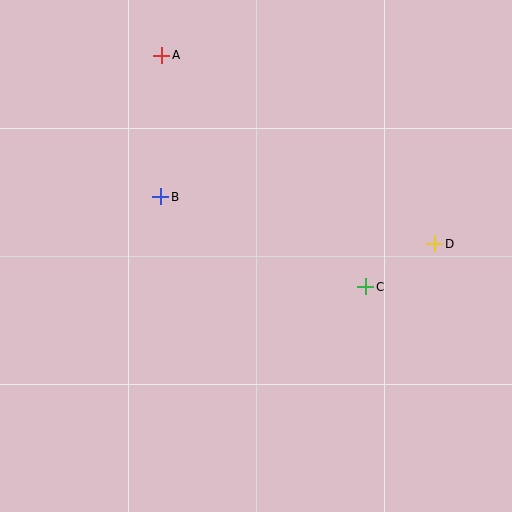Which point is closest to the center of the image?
Point B at (161, 197) is closest to the center.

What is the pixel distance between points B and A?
The distance between B and A is 142 pixels.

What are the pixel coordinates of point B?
Point B is at (161, 197).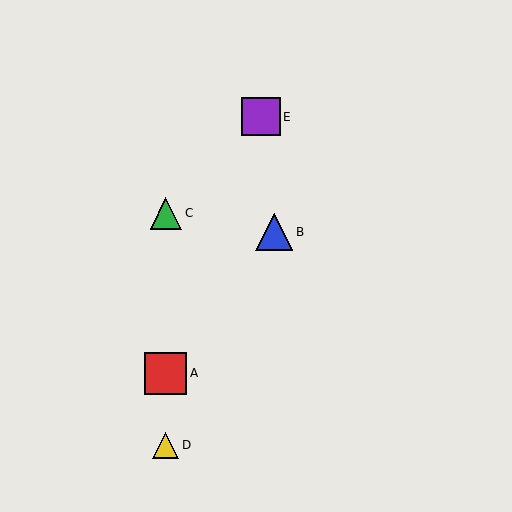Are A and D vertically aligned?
Yes, both are at x≈166.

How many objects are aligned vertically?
3 objects (A, C, D) are aligned vertically.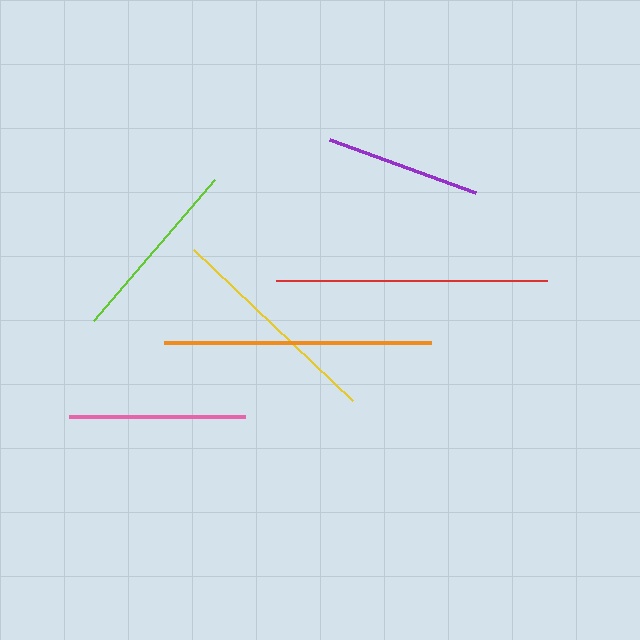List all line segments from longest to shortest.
From longest to shortest: red, orange, yellow, lime, pink, purple.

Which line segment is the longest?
The red line is the longest at approximately 270 pixels.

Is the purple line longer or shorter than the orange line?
The orange line is longer than the purple line.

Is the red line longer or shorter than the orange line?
The red line is longer than the orange line.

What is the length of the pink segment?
The pink segment is approximately 176 pixels long.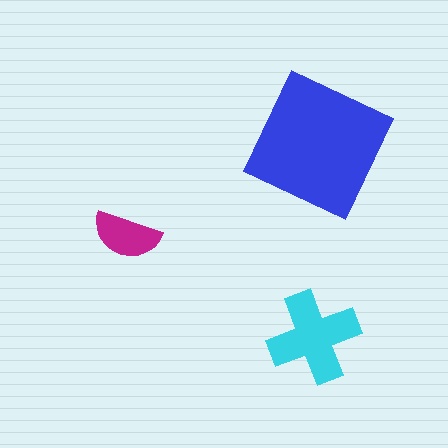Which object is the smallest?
The magenta semicircle.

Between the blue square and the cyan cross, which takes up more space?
The blue square.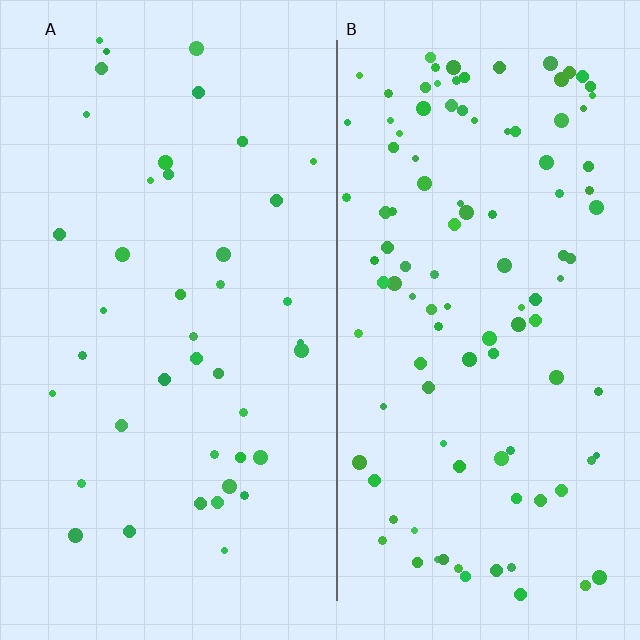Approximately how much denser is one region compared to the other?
Approximately 2.6× — region B over region A.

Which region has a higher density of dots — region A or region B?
B (the right).